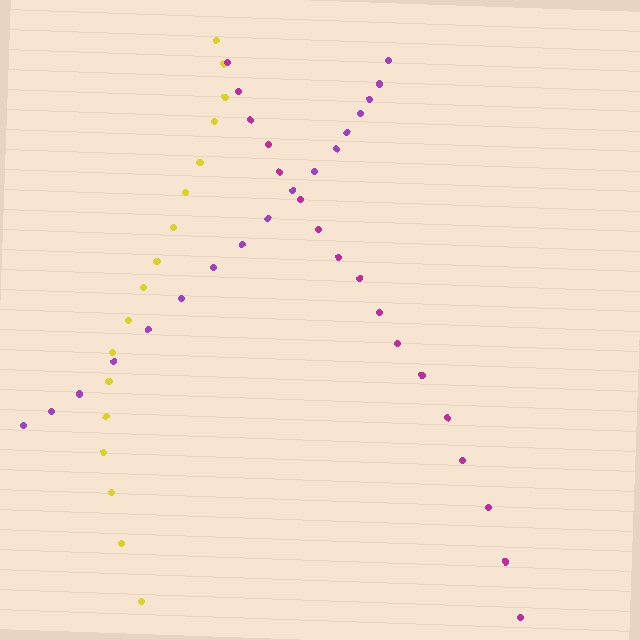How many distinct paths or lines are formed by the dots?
There are 3 distinct paths.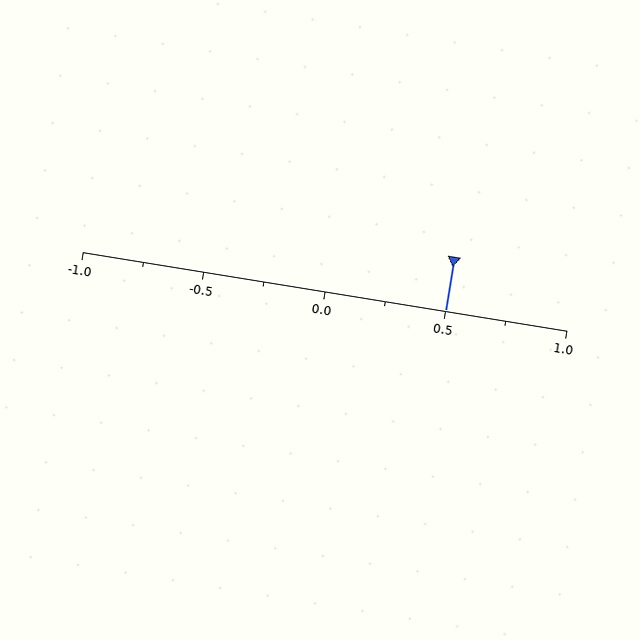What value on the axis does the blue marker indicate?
The marker indicates approximately 0.5.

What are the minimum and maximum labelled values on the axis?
The axis runs from -1.0 to 1.0.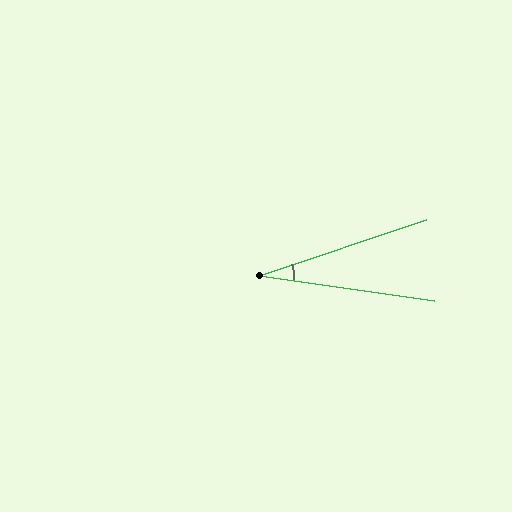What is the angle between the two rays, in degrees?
Approximately 27 degrees.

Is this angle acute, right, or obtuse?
It is acute.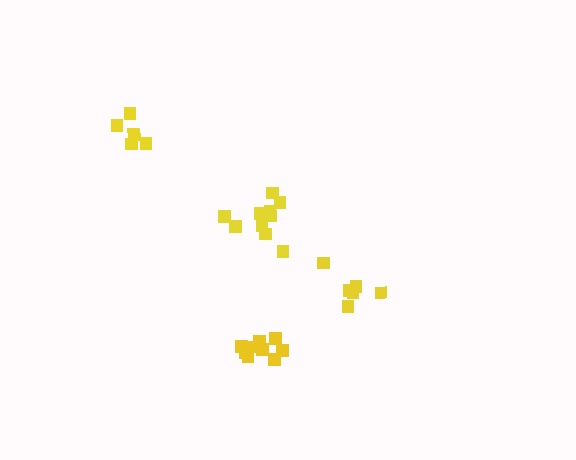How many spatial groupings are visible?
There are 4 spatial groupings.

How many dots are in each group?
Group 1: 9 dots, Group 2: 6 dots, Group 3: 5 dots, Group 4: 10 dots (30 total).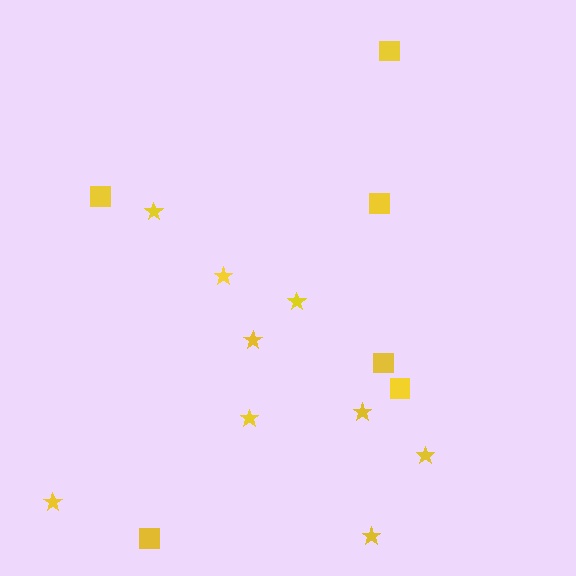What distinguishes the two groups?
There are 2 groups: one group of squares (6) and one group of stars (9).